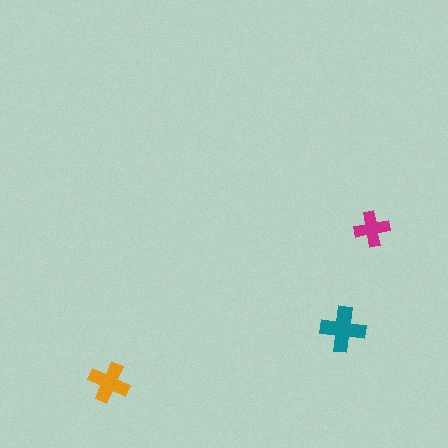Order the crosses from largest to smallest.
the teal one, the orange one, the magenta one.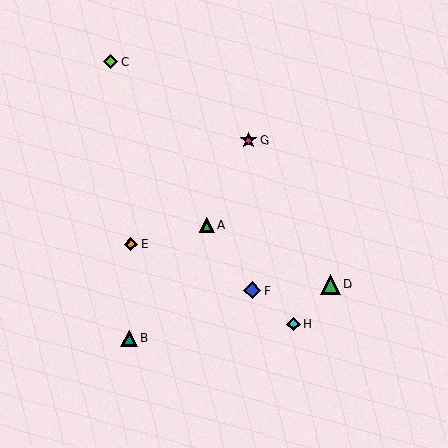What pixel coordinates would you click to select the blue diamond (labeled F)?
Click at (252, 291) to select the blue diamond F.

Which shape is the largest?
The green triangle (labeled D) is the largest.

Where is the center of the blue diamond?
The center of the blue diamond is at (252, 291).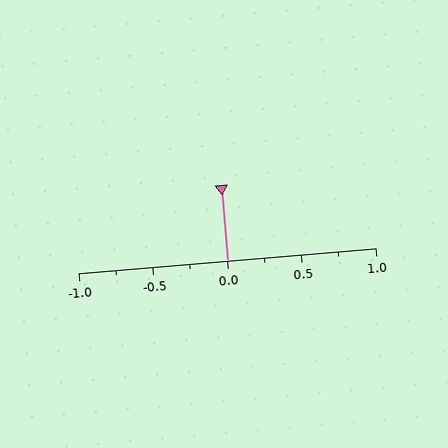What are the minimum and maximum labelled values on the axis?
The axis runs from -1.0 to 1.0.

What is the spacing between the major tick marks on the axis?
The major ticks are spaced 0.5 apart.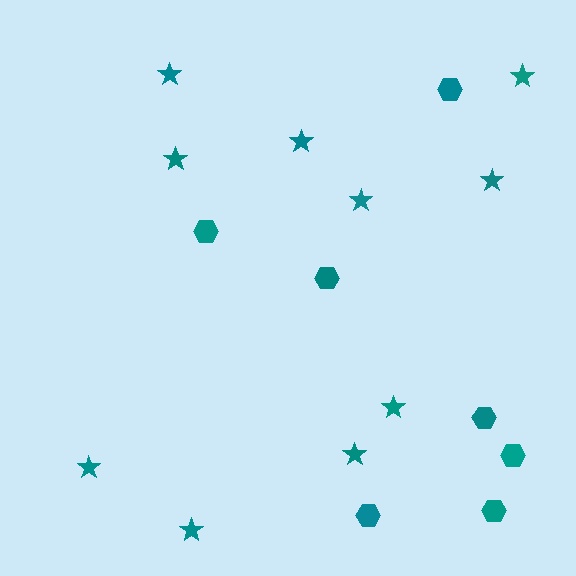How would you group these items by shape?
There are 2 groups: one group of hexagons (7) and one group of stars (10).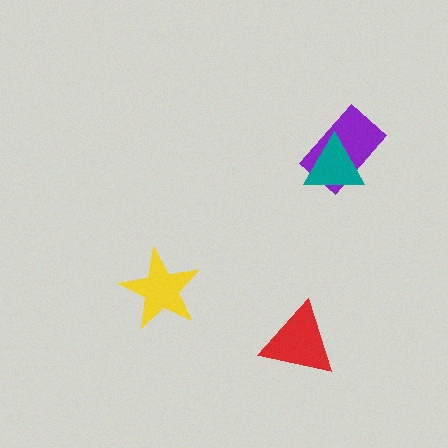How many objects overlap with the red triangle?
0 objects overlap with the red triangle.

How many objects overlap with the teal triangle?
1 object overlaps with the teal triangle.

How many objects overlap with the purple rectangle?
1 object overlaps with the purple rectangle.